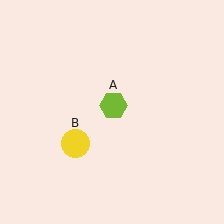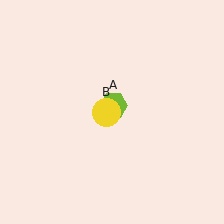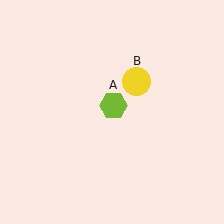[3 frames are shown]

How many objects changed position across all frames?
1 object changed position: yellow circle (object B).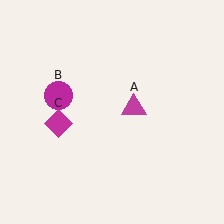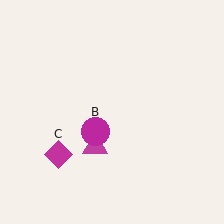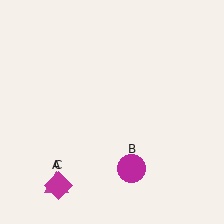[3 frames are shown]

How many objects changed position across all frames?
3 objects changed position: magenta triangle (object A), magenta circle (object B), magenta diamond (object C).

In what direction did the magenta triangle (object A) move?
The magenta triangle (object A) moved down and to the left.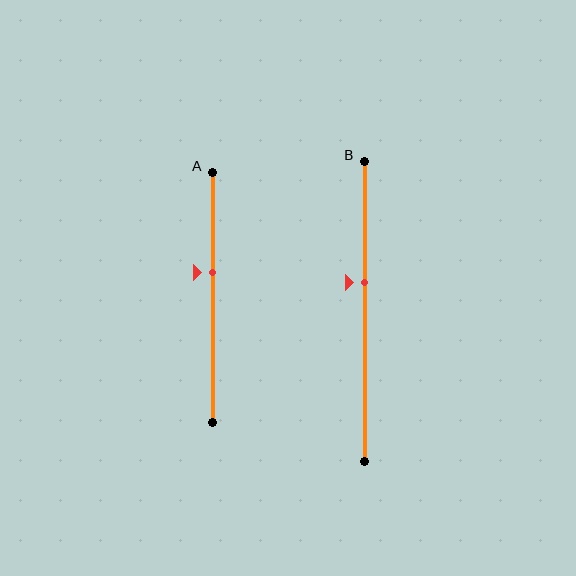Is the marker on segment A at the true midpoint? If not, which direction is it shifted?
No, the marker on segment A is shifted upward by about 10% of the segment length.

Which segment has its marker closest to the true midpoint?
Segment B has its marker closest to the true midpoint.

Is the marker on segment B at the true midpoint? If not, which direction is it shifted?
No, the marker on segment B is shifted upward by about 10% of the segment length.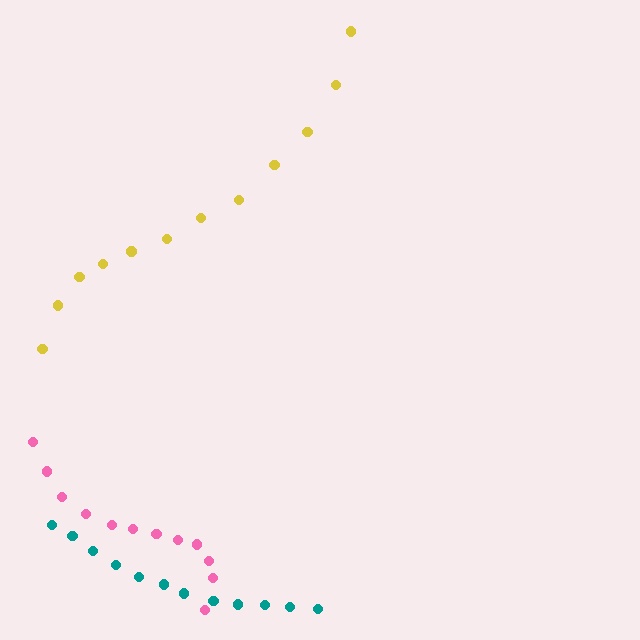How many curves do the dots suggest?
There are 3 distinct paths.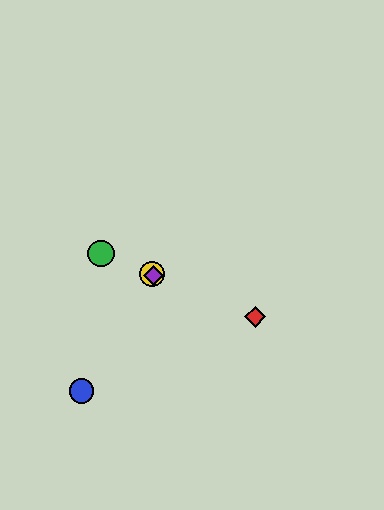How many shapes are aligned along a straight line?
4 shapes (the red diamond, the green circle, the yellow circle, the purple diamond) are aligned along a straight line.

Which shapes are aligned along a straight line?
The red diamond, the green circle, the yellow circle, the purple diamond are aligned along a straight line.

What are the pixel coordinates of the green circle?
The green circle is at (101, 253).